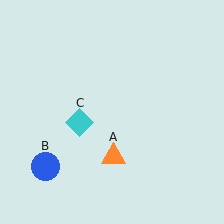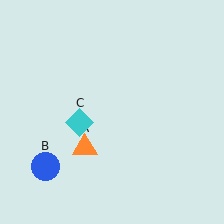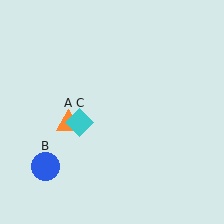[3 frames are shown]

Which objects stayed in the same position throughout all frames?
Blue circle (object B) and cyan diamond (object C) remained stationary.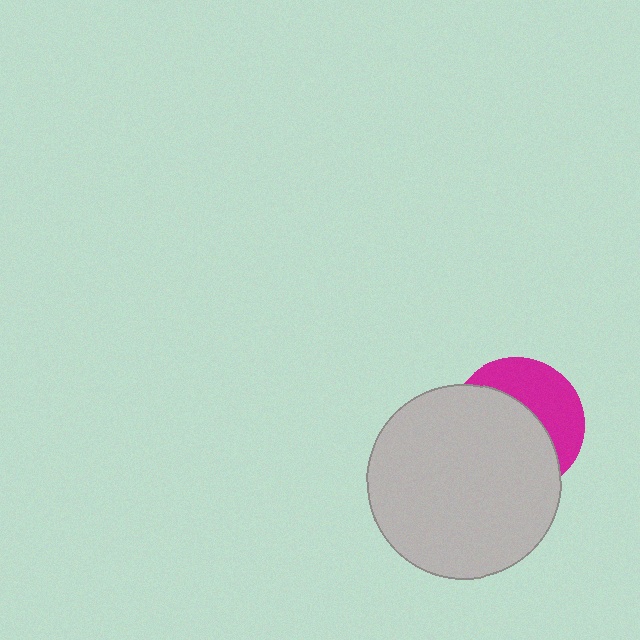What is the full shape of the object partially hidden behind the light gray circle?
The partially hidden object is a magenta circle.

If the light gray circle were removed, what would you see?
You would see the complete magenta circle.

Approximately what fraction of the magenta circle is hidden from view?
Roughly 61% of the magenta circle is hidden behind the light gray circle.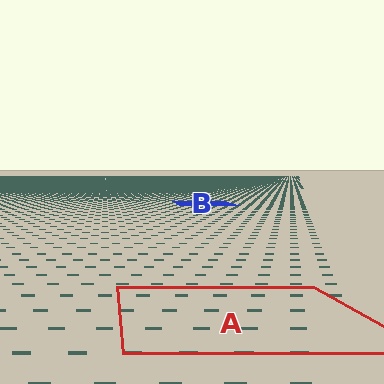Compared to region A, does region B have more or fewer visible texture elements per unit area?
Region B has more texture elements per unit area — they are packed more densely because it is farther away.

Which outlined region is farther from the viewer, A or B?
Region B is farther from the viewer — the texture elements inside it appear smaller and more densely packed.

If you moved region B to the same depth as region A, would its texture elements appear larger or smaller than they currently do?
They would appear larger. At a closer depth, the same texture elements are projected at a bigger on-screen size.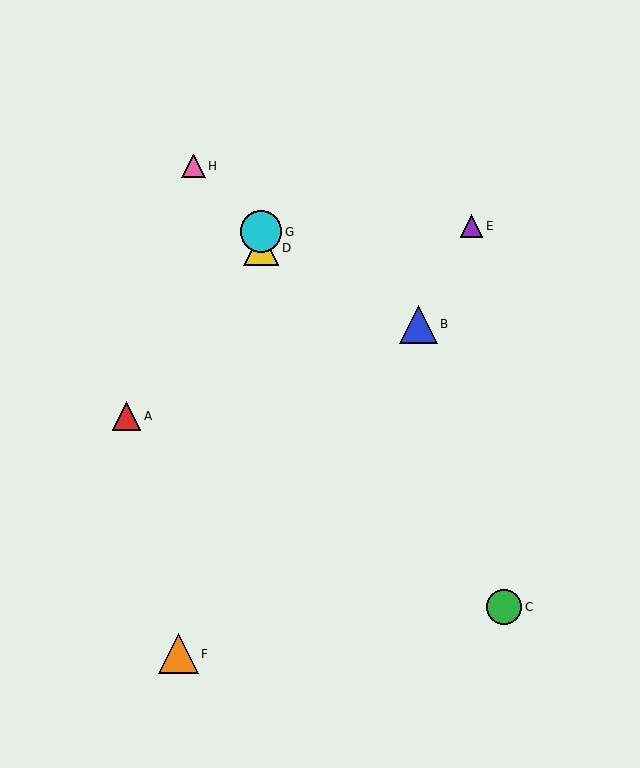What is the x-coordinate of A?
Object A is at x≈127.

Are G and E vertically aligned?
No, G is at x≈261 and E is at x≈472.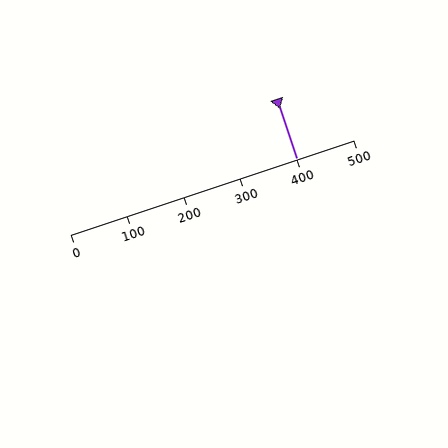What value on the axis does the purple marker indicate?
The marker indicates approximately 400.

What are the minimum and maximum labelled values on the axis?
The axis runs from 0 to 500.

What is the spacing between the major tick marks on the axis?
The major ticks are spaced 100 apart.